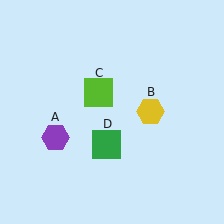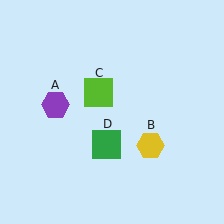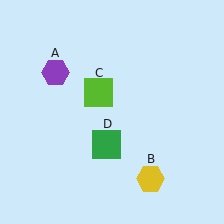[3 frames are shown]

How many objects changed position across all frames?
2 objects changed position: purple hexagon (object A), yellow hexagon (object B).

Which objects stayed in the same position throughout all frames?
Lime square (object C) and green square (object D) remained stationary.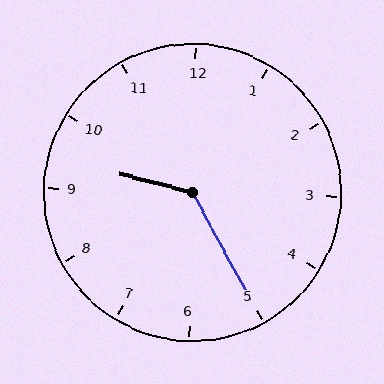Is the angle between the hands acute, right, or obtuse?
It is obtuse.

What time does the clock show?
9:25.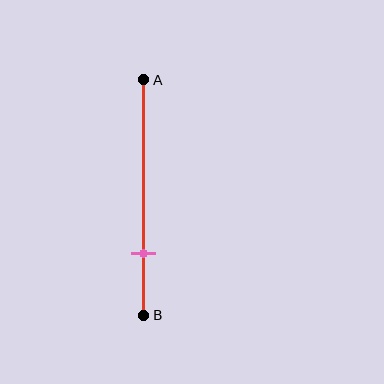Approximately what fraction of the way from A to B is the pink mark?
The pink mark is approximately 75% of the way from A to B.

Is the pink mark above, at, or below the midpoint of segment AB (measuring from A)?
The pink mark is below the midpoint of segment AB.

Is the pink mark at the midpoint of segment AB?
No, the mark is at about 75% from A, not at the 50% midpoint.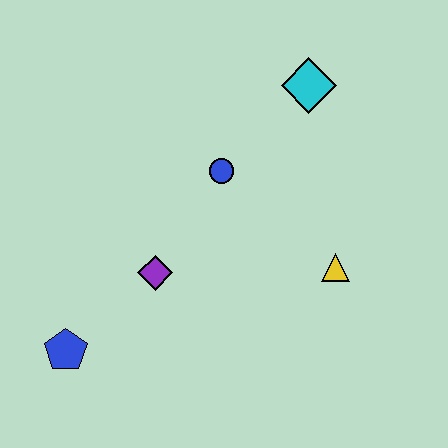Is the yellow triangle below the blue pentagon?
No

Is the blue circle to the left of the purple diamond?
No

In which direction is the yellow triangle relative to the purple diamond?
The yellow triangle is to the right of the purple diamond.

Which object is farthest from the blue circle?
The blue pentagon is farthest from the blue circle.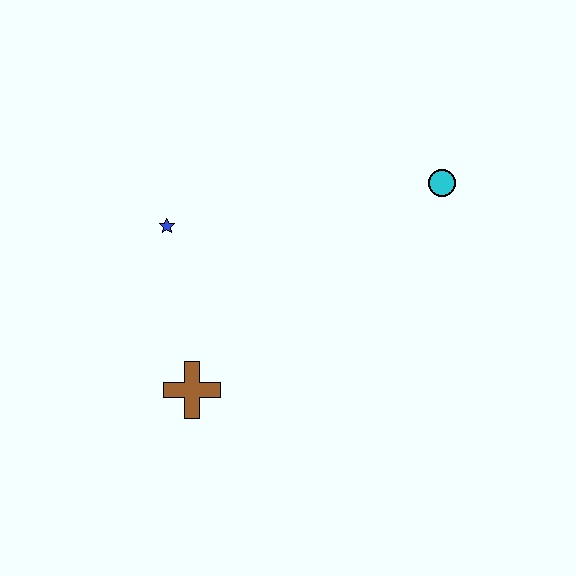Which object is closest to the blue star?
The brown cross is closest to the blue star.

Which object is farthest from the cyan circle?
The brown cross is farthest from the cyan circle.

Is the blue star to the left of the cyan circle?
Yes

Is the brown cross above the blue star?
No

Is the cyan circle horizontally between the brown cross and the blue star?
No